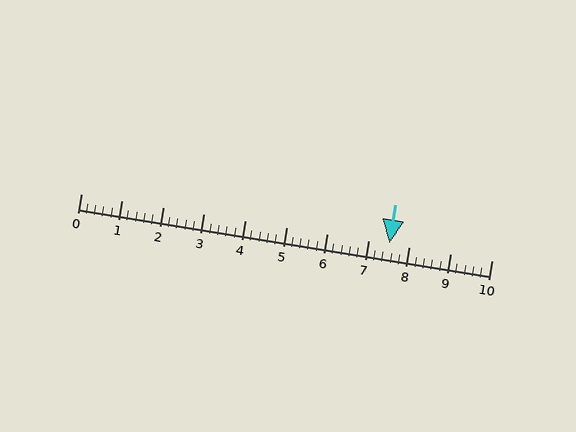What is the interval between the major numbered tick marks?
The major tick marks are spaced 1 units apart.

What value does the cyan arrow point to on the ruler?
The cyan arrow points to approximately 7.5.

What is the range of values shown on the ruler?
The ruler shows values from 0 to 10.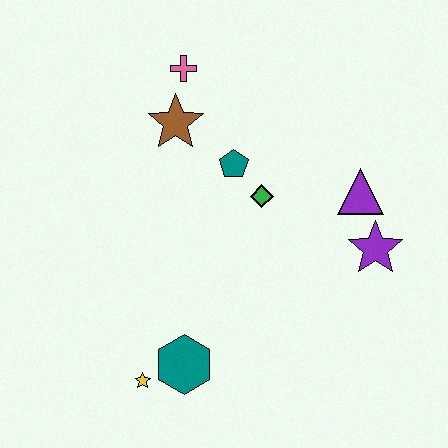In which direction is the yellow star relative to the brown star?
The yellow star is below the brown star.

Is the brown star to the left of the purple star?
Yes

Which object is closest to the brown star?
The pink cross is closest to the brown star.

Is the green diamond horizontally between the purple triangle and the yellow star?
Yes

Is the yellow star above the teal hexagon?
No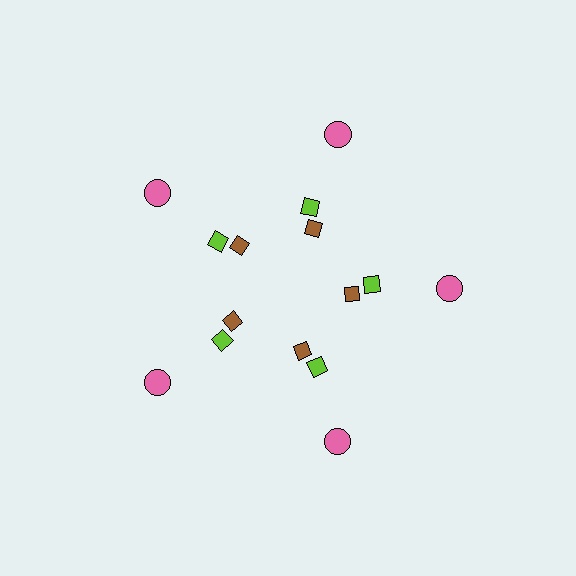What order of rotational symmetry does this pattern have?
This pattern has 5-fold rotational symmetry.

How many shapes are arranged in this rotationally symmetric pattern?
There are 15 shapes, arranged in 5 groups of 3.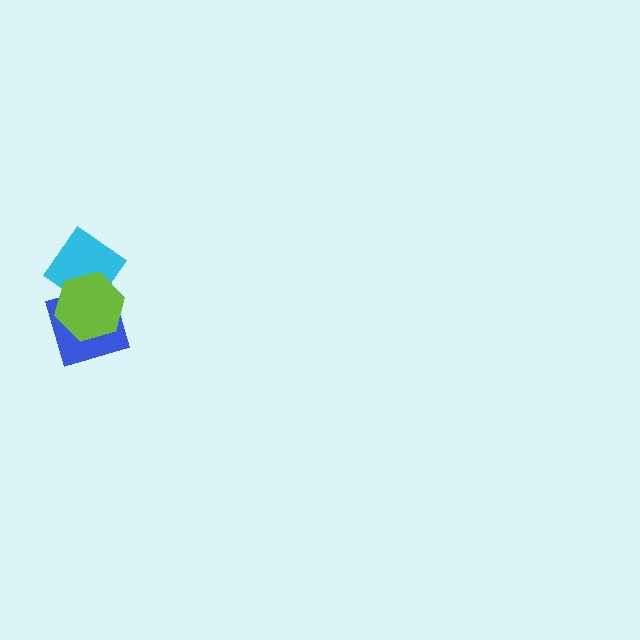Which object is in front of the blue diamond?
The lime hexagon is in front of the blue diamond.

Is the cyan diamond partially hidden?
Yes, it is partially covered by another shape.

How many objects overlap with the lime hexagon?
2 objects overlap with the lime hexagon.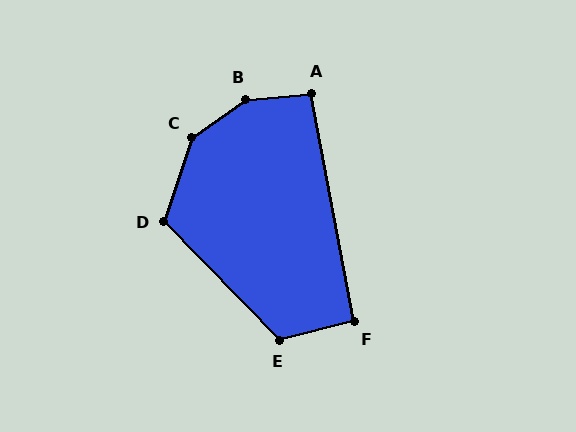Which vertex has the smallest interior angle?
F, at approximately 94 degrees.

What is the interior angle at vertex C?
Approximately 144 degrees (obtuse).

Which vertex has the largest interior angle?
B, at approximately 149 degrees.